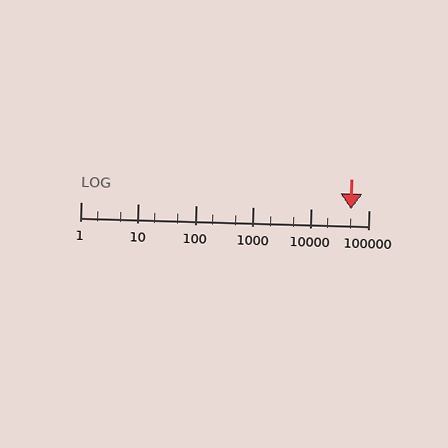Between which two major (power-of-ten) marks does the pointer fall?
The pointer is between 10000 and 100000.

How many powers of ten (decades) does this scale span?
The scale spans 5 decades, from 1 to 100000.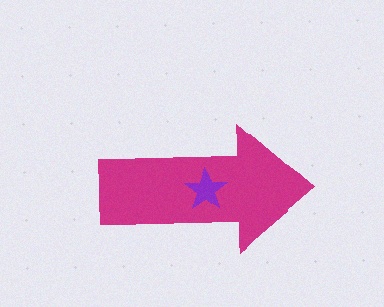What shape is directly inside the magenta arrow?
The purple star.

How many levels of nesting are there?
2.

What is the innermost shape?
The purple star.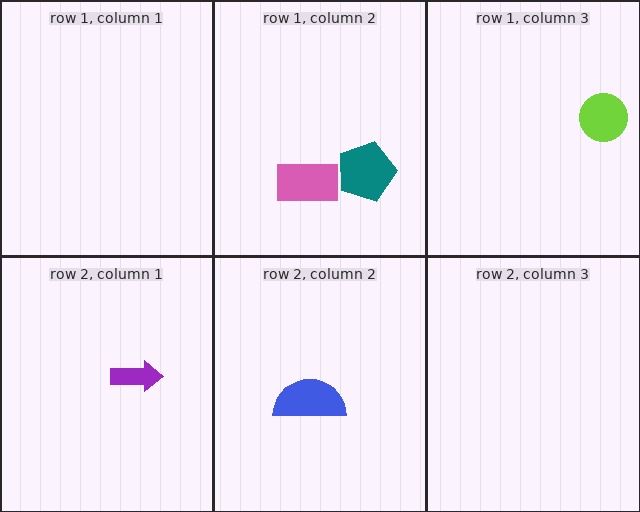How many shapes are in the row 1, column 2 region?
2.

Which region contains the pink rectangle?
The row 1, column 2 region.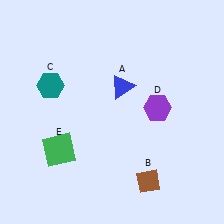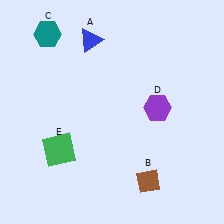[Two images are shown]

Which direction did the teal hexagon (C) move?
The teal hexagon (C) moved up.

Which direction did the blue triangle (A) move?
The blue triangle (A) moved up.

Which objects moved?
The objects that moved are: the blue triangle (A), the teal hexagon (C).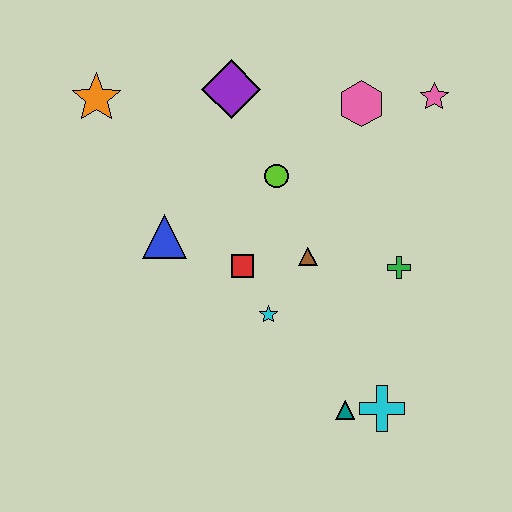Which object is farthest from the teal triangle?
The orange star is farthest from the teal triangle.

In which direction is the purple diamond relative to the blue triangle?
The purple diamond is above the blue triangle.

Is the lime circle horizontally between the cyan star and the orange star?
No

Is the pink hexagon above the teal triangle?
Yes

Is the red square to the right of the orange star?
Yes